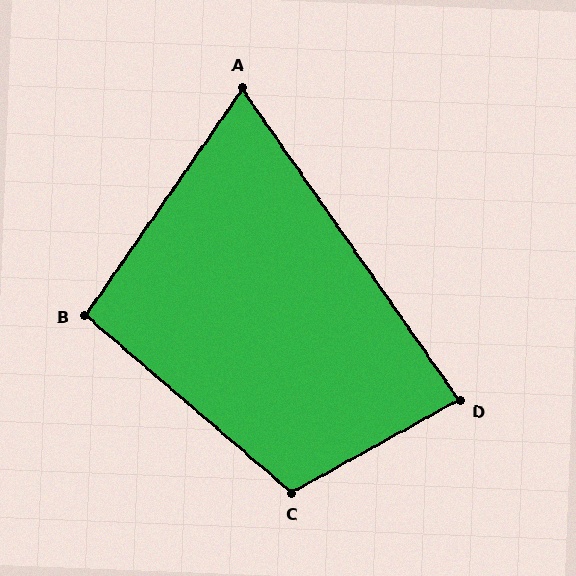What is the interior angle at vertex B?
Approximately 96 degrees (obtuse).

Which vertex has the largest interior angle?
C, at approximately 110 degrees.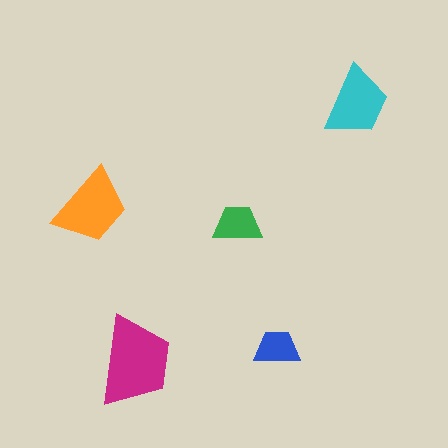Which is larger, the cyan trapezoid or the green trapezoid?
The cyan one.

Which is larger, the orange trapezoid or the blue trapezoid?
The orange one.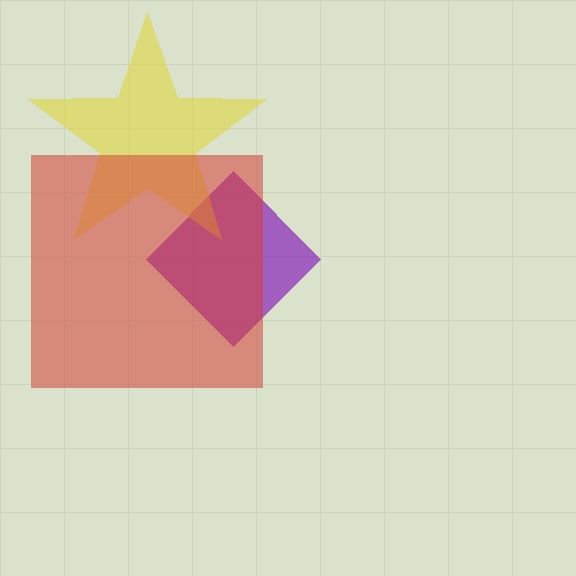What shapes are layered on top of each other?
The layered shapes are: a purple diamond, a yellow star, a red square.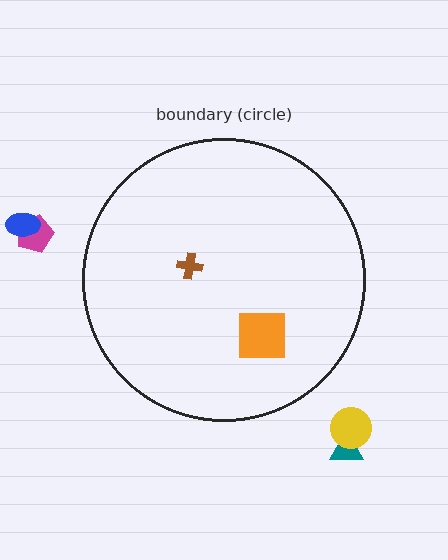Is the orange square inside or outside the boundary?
Inside.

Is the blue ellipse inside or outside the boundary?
Outside.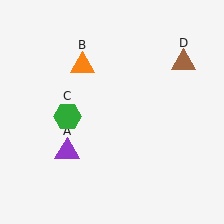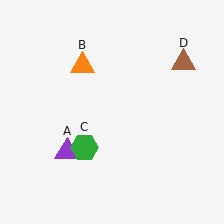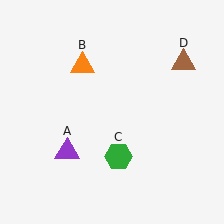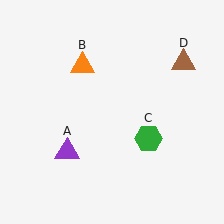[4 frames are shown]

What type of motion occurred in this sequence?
The green hexagon (object C) rotated counterclockwise around the center of the scene.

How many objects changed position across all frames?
1 object changed position: green hexagon (object C).